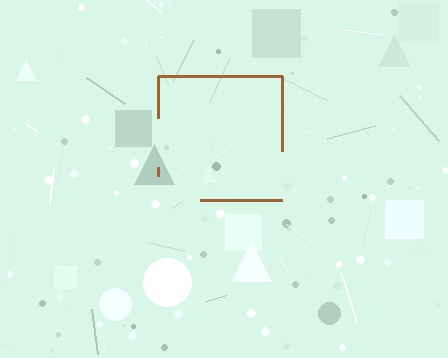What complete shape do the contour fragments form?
The contour fragments form a square.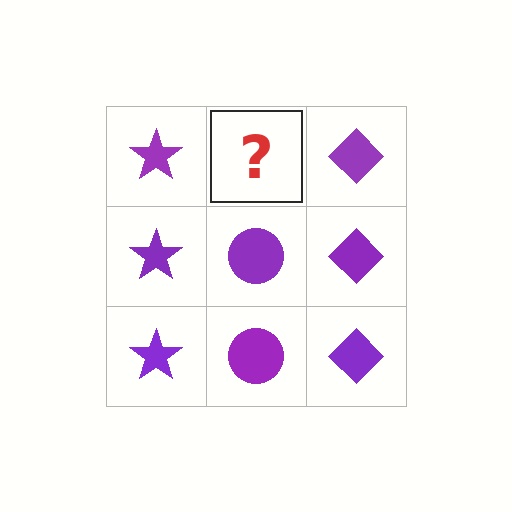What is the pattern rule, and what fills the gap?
The rule is that each column has a consistent shape. The gap should be filled with a purple circle.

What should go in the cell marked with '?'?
The missing cell should contain a purple circle.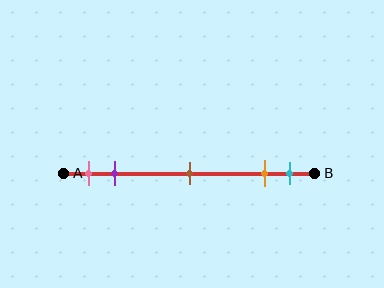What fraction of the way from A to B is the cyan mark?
The cyan mark is approximately 90% (0.9) of the way from A to B.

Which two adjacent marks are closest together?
The orange and cyan marks are the closest adjacent pair.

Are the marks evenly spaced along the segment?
No, the marks are not evenly spaced.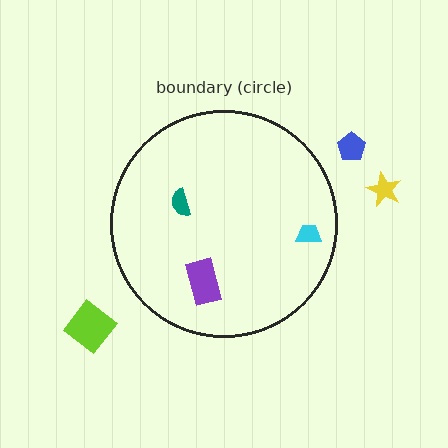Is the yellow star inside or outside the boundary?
Outside.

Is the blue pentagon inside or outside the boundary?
Outside.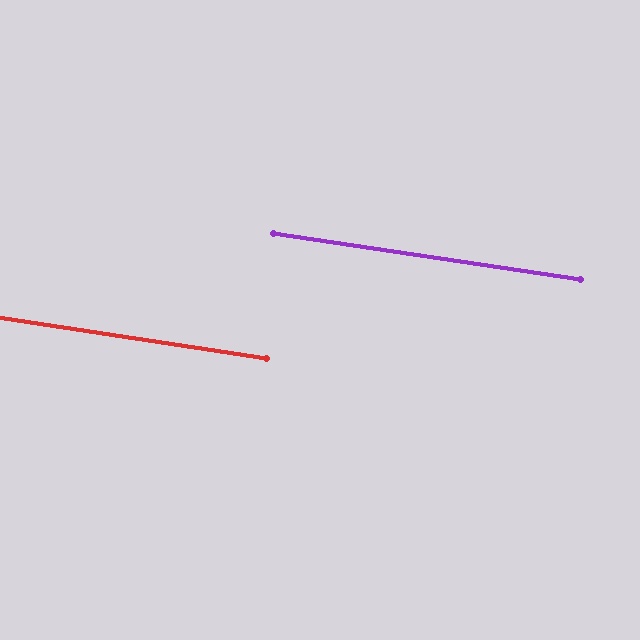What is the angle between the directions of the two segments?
Approximately 0 degrees.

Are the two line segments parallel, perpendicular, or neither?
Parallel — their directions differ by only 0.3°.